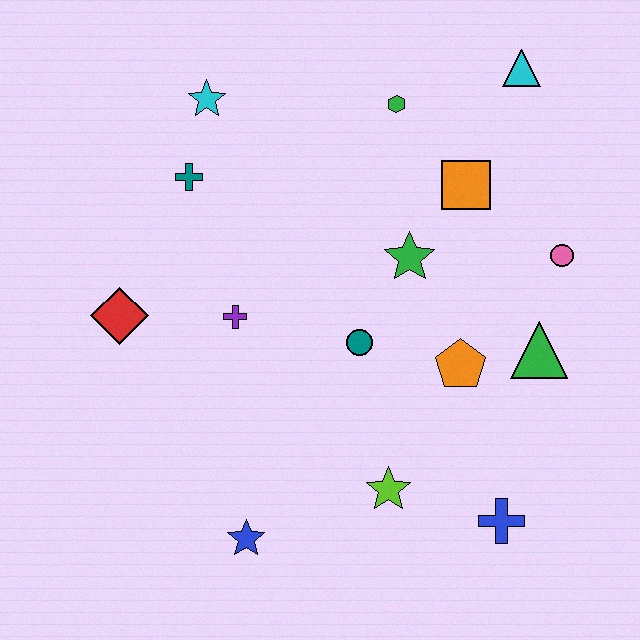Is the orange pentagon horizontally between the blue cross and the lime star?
Yes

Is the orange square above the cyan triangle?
No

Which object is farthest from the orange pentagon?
The cyan star is farthest from the orange pentagon.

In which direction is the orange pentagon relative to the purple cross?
The orange pentagon is to the right of the purple cross.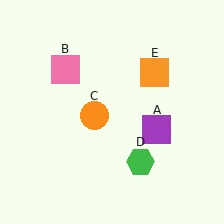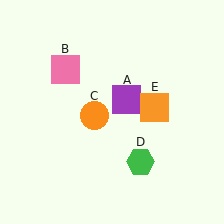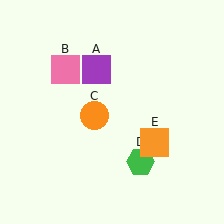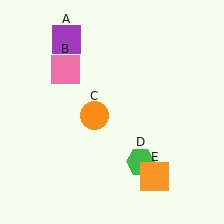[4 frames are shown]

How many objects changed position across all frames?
2 objects changed position: purple square (object A), orange square (object E).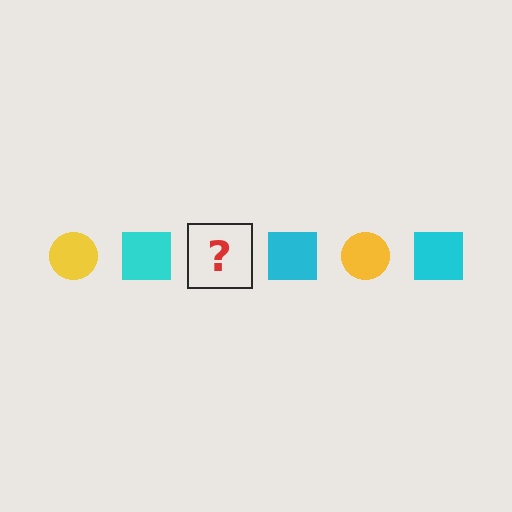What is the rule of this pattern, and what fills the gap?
The rule is that the pattern alternates between yellow circle and cyan square. The gap should be filled with a yellow circle.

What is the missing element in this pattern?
The missing element is a yellow circle.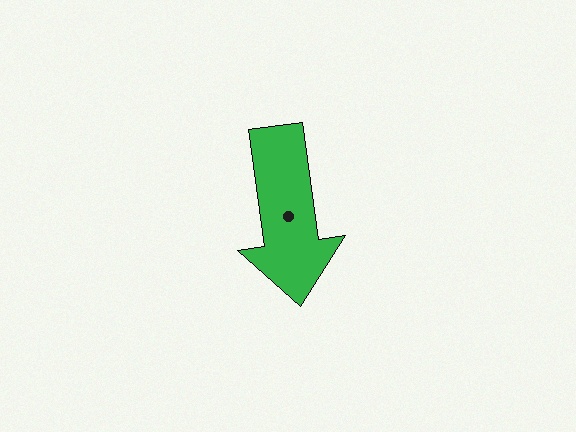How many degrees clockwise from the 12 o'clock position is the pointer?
Approximately 172 degrees.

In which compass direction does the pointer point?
South.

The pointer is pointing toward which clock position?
Roughly 6 o'clock.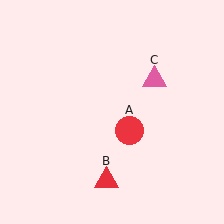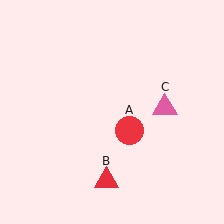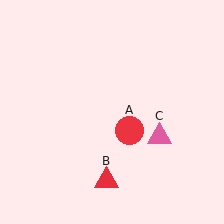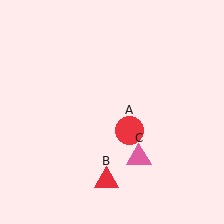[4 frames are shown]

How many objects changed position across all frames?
1 object changed position: pink triangle (object C).